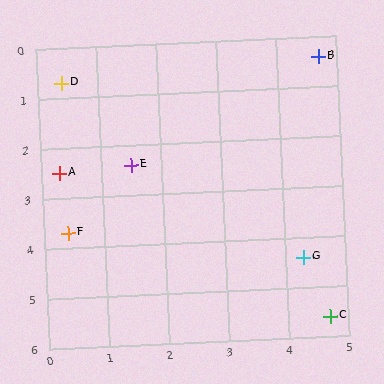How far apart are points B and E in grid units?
Points B and E are about 3.8 grid units apart.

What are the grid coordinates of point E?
Point E is at approximately (1.5, 2.4).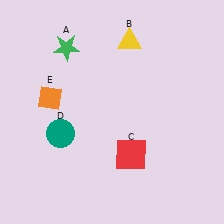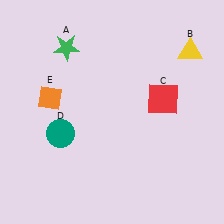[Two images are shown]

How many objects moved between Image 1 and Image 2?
2 objects moved between the two images.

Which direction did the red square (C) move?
The red square (C) moved up.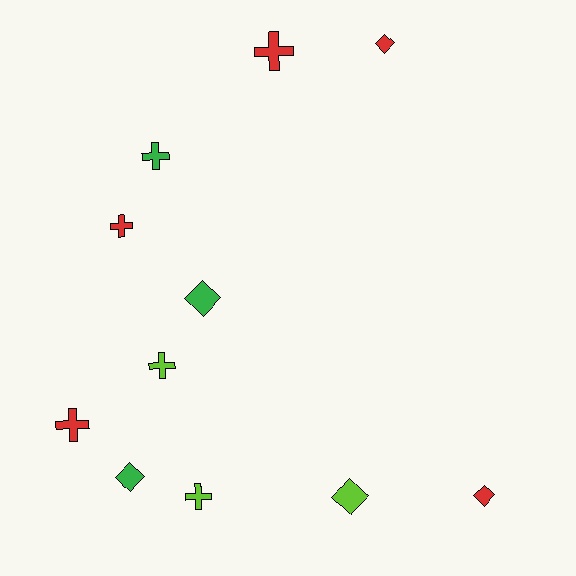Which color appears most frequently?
Red, with 5 objects.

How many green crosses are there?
There is 1 green cross.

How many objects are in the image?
There are 11 objects.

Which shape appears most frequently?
Cross, with 6 objects.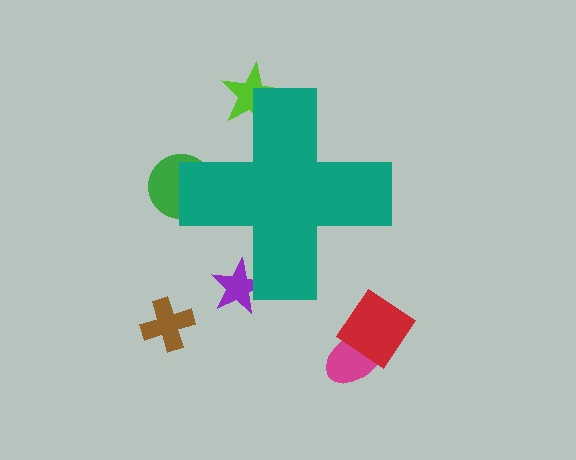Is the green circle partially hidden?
Yes, the green circle is partially hidden behind the teal cross.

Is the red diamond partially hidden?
No, the red diamond is fully visible.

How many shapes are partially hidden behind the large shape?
3 shapes are partially hidden.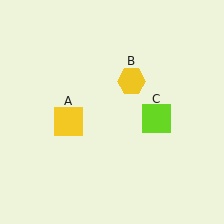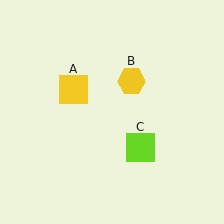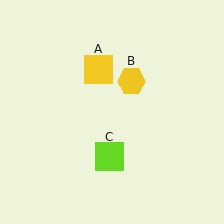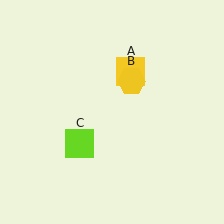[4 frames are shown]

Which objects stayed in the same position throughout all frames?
Yellow hexagon (object B) remained stationary.